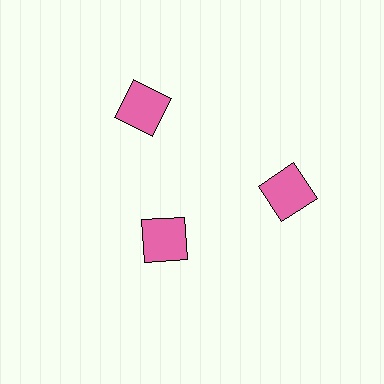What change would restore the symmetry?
The symmetry would be restored by moving it outward, back onto the ring so that all 3 squares sit at equal angles and equal distance from the center.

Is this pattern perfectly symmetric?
No. The 3 pink squares are arranged in a ring, but one element near the 7 o'clock position is pulled inward toward the center, breaking the 3-fold rotational symmetry.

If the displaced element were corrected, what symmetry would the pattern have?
It would have 3-fold rotational symmetry — the pattern would map onto itself every 120 degrees.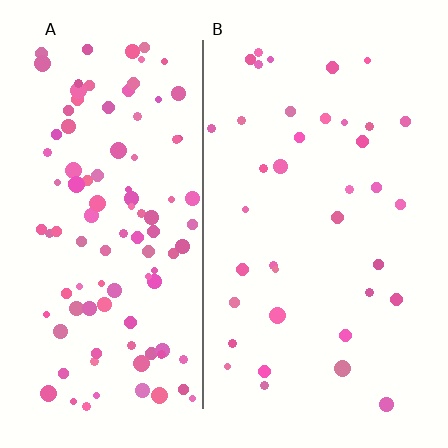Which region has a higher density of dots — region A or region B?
A (the left).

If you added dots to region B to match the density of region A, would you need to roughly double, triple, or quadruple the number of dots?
Approximately triple.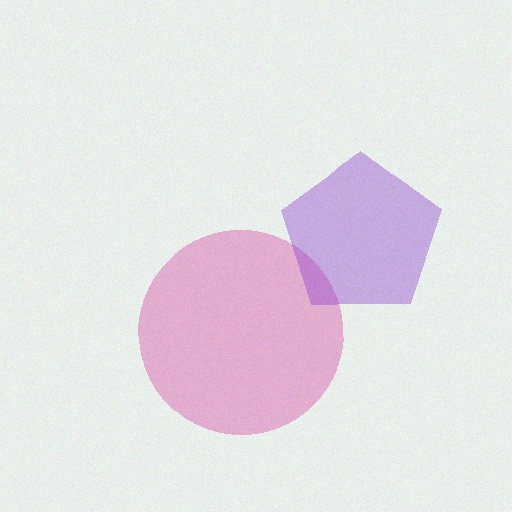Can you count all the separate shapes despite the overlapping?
Yes, there are 2 separate shapes.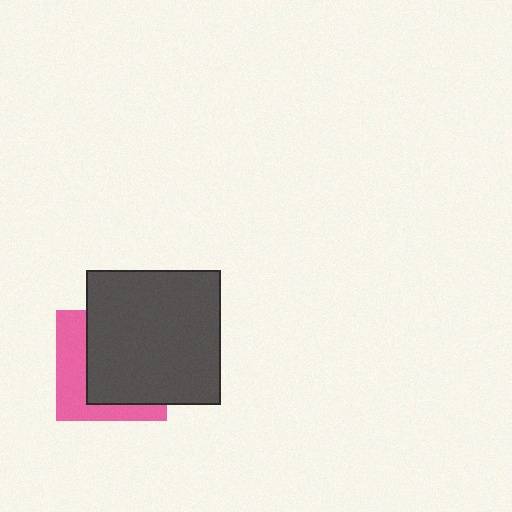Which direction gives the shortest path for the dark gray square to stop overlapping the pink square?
Moving toward the upper-right gives the shortest separation.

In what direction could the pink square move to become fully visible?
The pink square could move toward the lower-left. That would shift it out from behind the dark gray square entirely.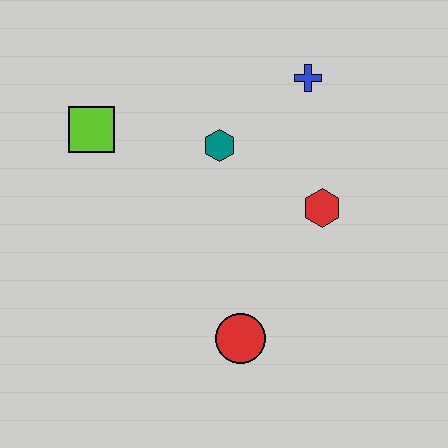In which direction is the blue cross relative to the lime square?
The blue cross is to the right of the lime square.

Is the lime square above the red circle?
Yes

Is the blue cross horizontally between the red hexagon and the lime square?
Yes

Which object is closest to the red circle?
The red hexagon is closest to the red circle.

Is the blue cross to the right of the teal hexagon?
Yes